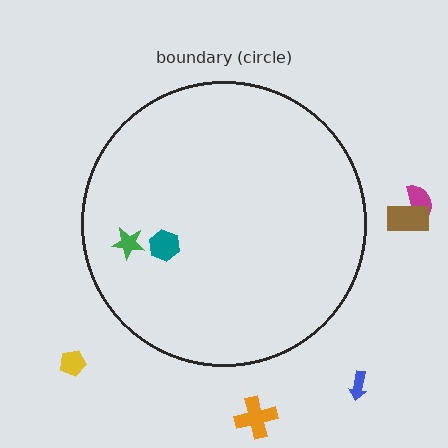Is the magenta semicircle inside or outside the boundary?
Outside.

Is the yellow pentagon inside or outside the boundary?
Outside.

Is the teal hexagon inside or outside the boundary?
Inside.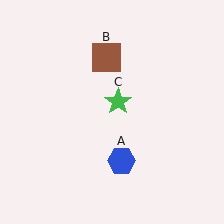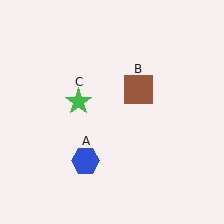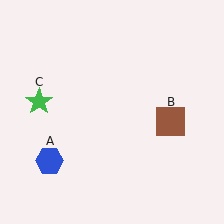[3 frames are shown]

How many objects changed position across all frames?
3 objects changed position: blue hexagon (object A), brown square (object B), green star (object C).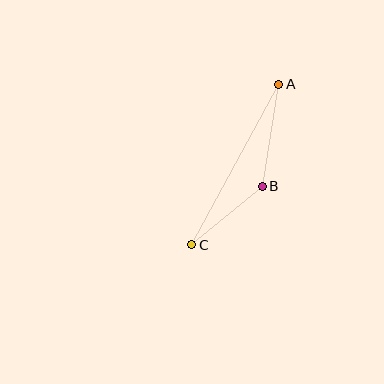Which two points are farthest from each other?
Points A and C are farthest from each other.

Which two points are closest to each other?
Points B and C are closest to each other.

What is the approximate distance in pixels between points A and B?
The distance between A and B is approximately 103 pixels.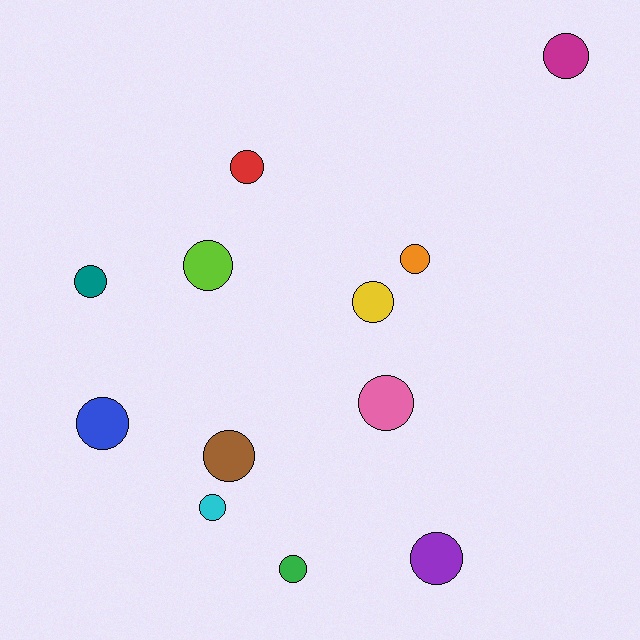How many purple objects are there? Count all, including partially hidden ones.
There is 1 purple object.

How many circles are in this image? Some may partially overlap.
There are 12 circles.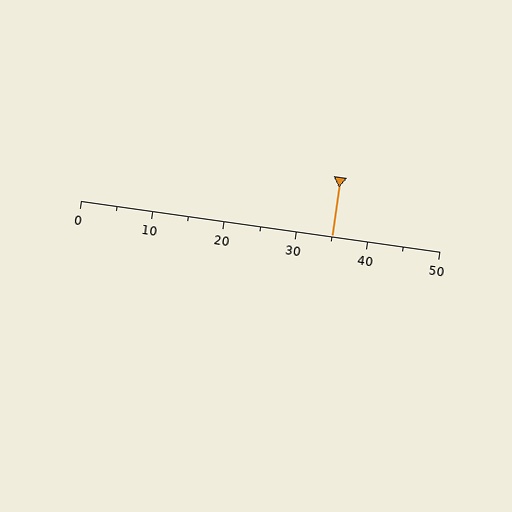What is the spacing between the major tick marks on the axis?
The major ticks are spaced 10 apart.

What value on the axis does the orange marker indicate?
The marker indicates approximately 35.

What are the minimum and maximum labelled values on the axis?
The axis runs from 0 to 50.